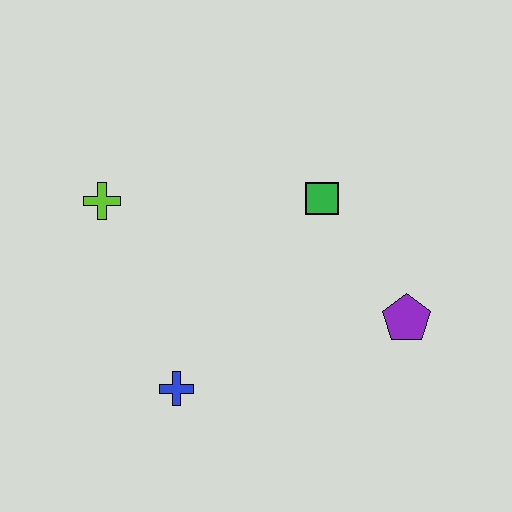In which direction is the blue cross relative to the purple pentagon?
The blue cross is to the left of the purple pentagon.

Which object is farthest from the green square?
The blue cross is farthest from the green square.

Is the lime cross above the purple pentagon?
Yes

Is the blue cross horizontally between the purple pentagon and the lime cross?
Yes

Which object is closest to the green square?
The purple pentagon is closest to the green square.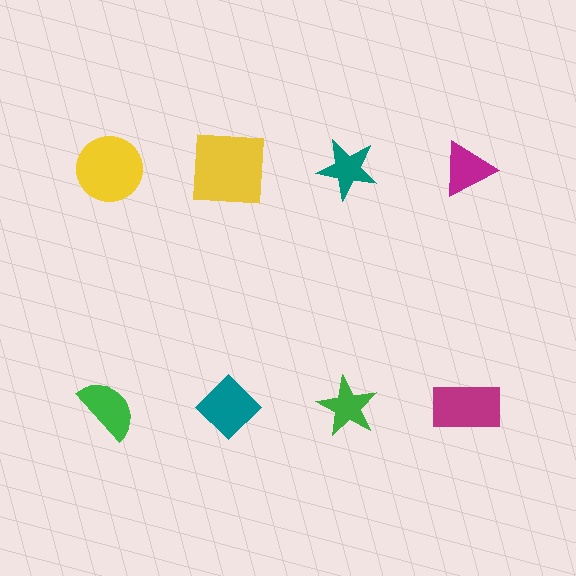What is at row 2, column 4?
A magenta rectangle.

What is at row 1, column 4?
A magenta triangle.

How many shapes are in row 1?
4 shapes.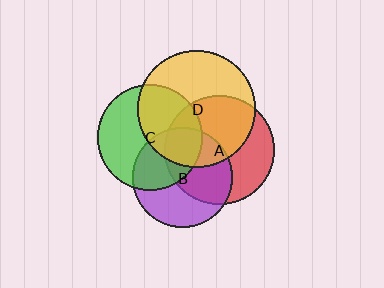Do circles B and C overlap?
Yes.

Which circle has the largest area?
Circle D (yellow).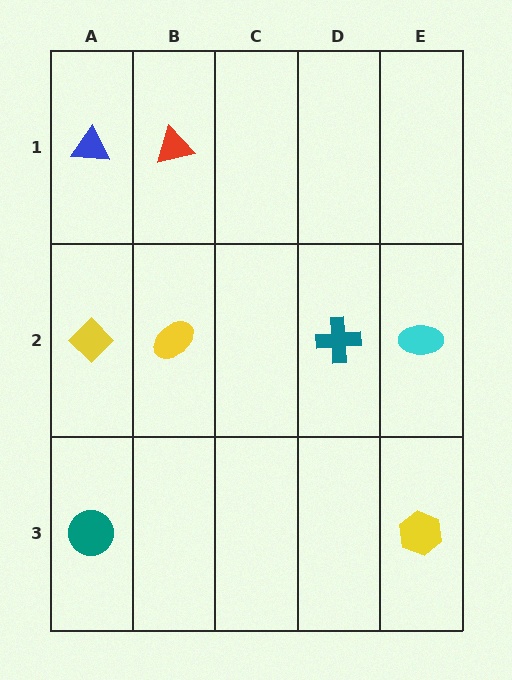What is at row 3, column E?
A yellow hexagon.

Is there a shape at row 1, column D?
No, that cell is empty.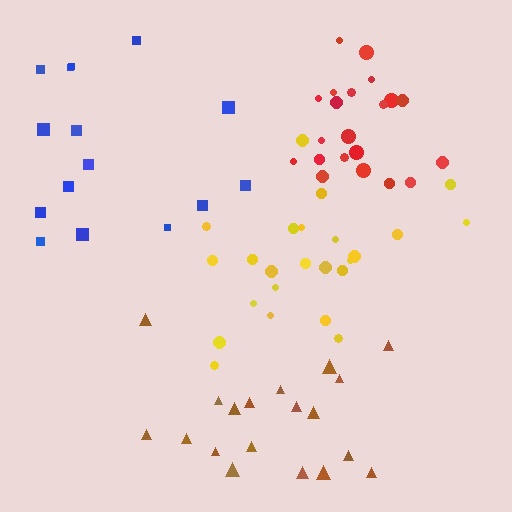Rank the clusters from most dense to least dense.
red, yellow, brown, blue.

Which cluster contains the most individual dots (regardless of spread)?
Yellow (25).